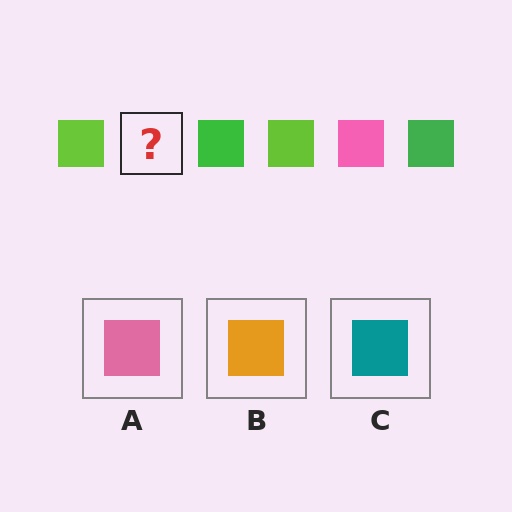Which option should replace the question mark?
Option A.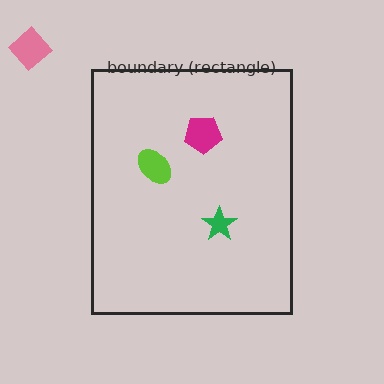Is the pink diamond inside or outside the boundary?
Outside.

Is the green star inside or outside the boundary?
Inside.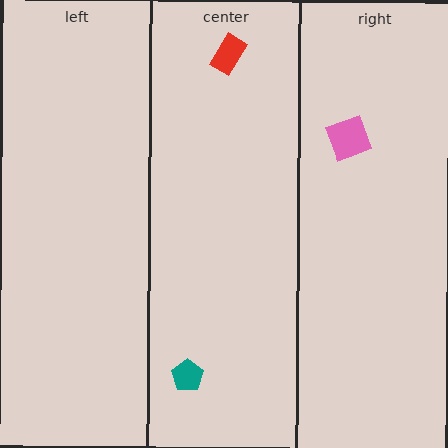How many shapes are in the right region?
1.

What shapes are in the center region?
The teal pentagon, the red rectangle.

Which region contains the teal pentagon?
The center region.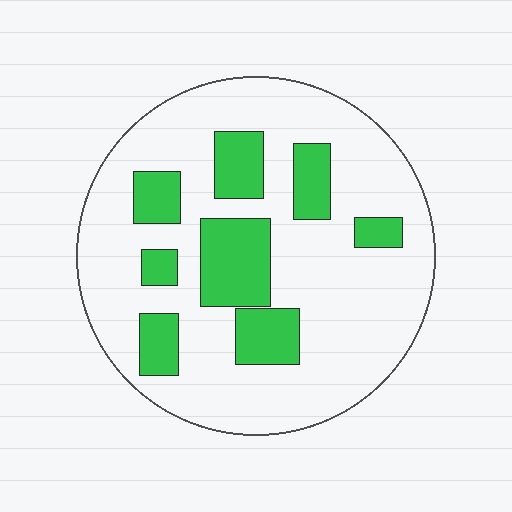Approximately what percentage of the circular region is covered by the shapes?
Approximately 25%.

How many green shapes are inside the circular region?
8.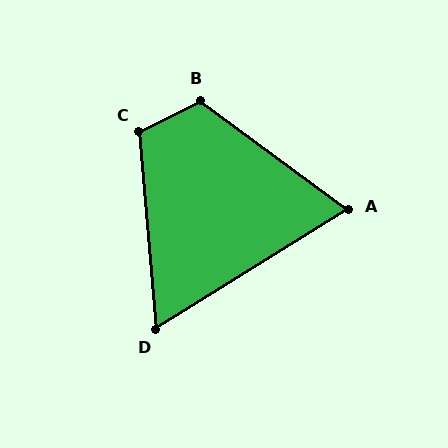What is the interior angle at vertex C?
Approximately 112 degrees (obtuse).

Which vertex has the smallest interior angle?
D, at approximately 63 degrees.